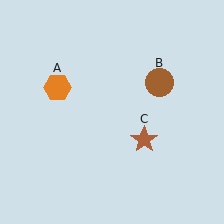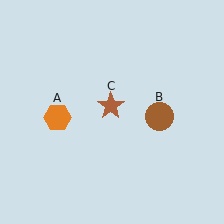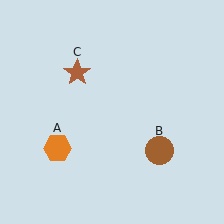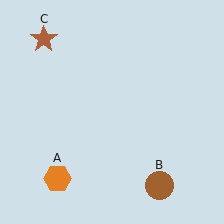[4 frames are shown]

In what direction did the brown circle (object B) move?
The brown circle (object B) moved down.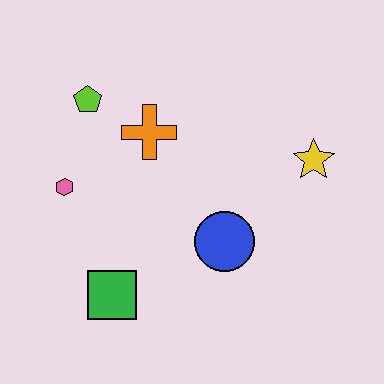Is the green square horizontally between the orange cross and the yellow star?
No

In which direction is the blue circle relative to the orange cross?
The blue circle is below the orange cross.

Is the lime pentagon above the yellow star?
Yes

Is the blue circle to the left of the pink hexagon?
No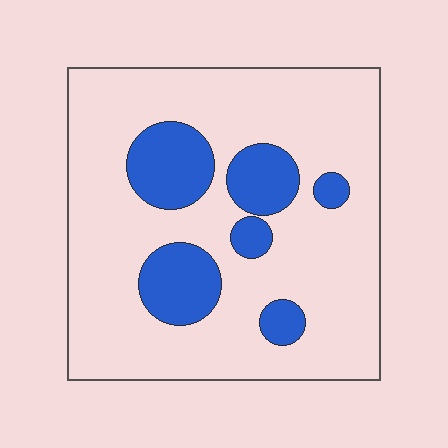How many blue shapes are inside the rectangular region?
6.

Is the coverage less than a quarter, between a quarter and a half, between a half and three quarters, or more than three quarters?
Less than a quarter.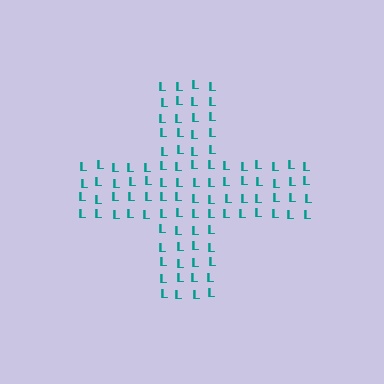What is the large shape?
The large shape is a cross.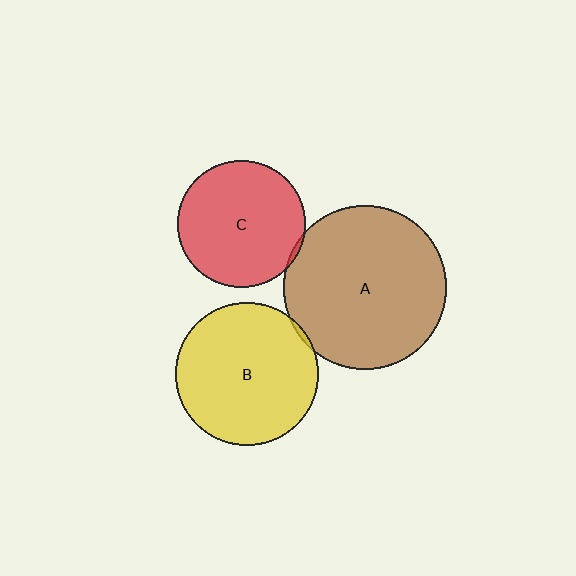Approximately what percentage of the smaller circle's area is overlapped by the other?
Approximately 5%.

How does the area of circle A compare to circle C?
Approximately 1.6 times.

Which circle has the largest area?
Circle A (brown).